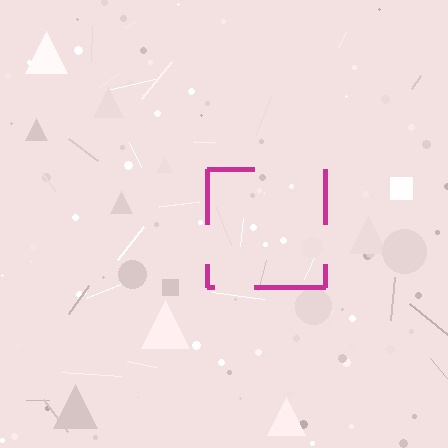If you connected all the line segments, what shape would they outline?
They would outline a square.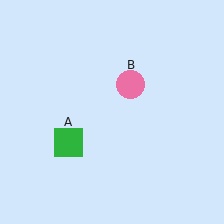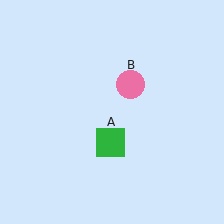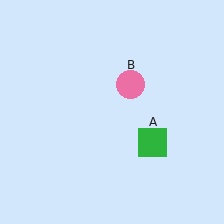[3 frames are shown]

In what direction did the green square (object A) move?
The green square (object A) moved right.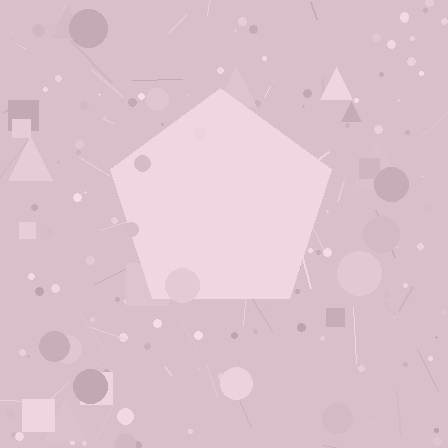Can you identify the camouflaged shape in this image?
The camouflaged shape is a pentagon.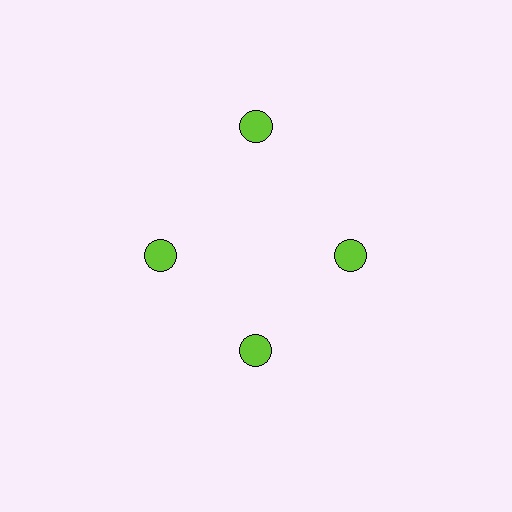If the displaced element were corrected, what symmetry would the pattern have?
It would have 4-fold rotational symmetry — the pattern would map onto itself every 90 degrees.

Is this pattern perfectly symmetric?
No. The 4 lime circles are arranged in a ring, but one element near the 12 o'clock position is pushed outward from the center, breaking the 4-fold rotational symmetry.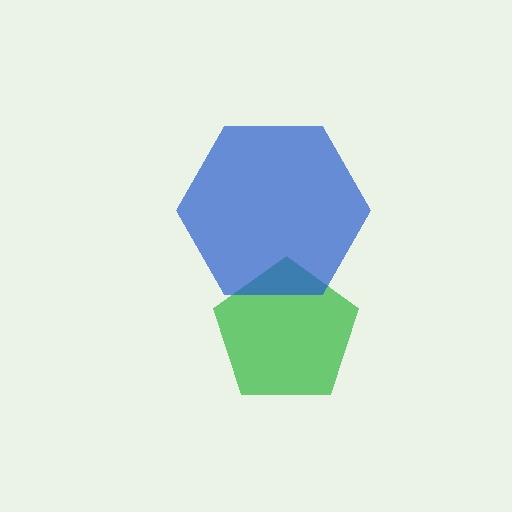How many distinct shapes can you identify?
There are 2 distinct shapes: a green pentagon, a blue hexagon.